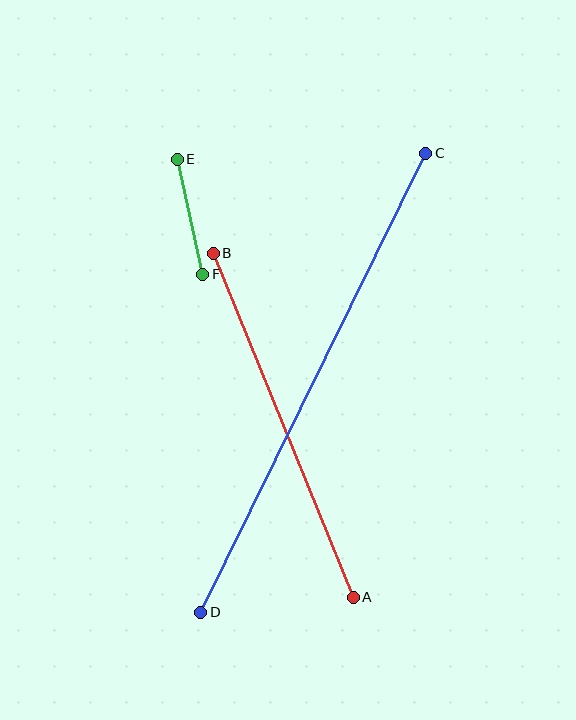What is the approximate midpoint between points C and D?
The midpoint is at approximately (313, 383) pixels.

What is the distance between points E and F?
The distance is approximately 118 pixels.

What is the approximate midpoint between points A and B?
The midpoint is at approximately (283, 425) pixels.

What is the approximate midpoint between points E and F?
The midpoint is at approximately (190, 217) pixels.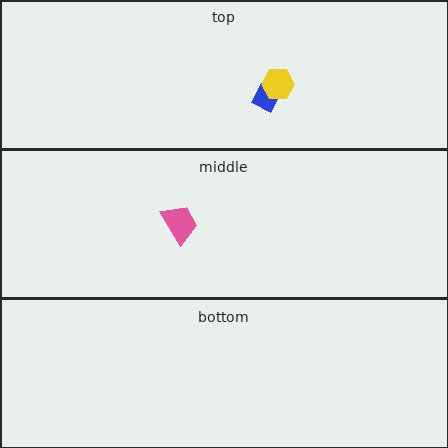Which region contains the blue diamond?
The top region.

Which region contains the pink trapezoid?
The middle region.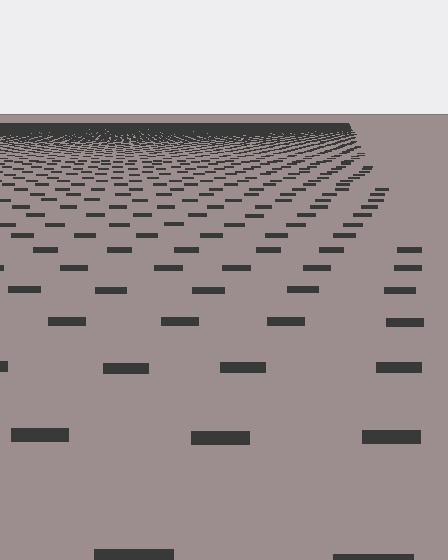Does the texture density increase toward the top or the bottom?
Density increases toward the top.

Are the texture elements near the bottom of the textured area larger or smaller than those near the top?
Larger. Near the bottom, elements are closer to the viewer and appear at a bigger on-screen size.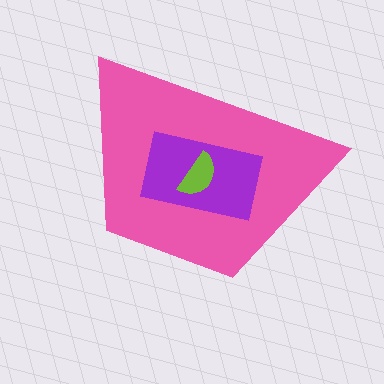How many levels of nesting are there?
3.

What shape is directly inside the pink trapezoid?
The purple rectangle.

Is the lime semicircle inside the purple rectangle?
Yes.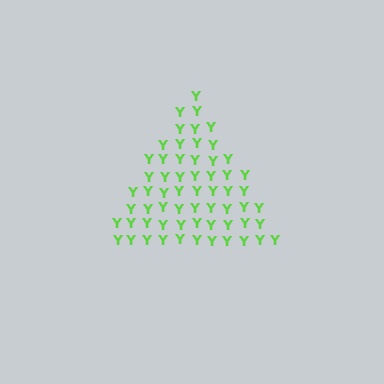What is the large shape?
The large shape is a triangle.